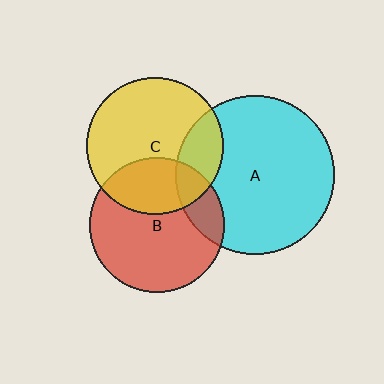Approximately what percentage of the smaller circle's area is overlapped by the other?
Approximately 20%.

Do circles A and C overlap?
Yes.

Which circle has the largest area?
Circle A (cyan).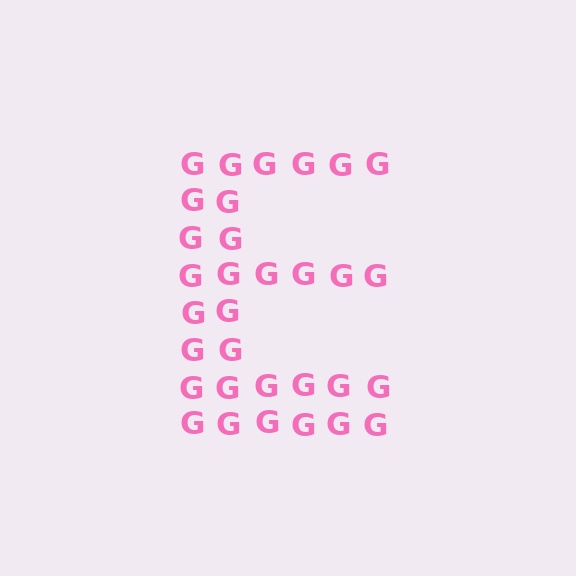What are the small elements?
The small elements are letter G's.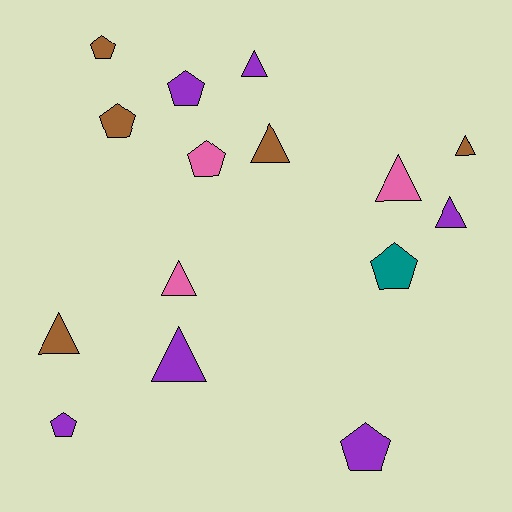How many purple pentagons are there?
There are 3 purple pentagons.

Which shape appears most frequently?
Triangle, with 8 objects.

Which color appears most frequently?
Purple, with 6 objects.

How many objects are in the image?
There are 15 objects.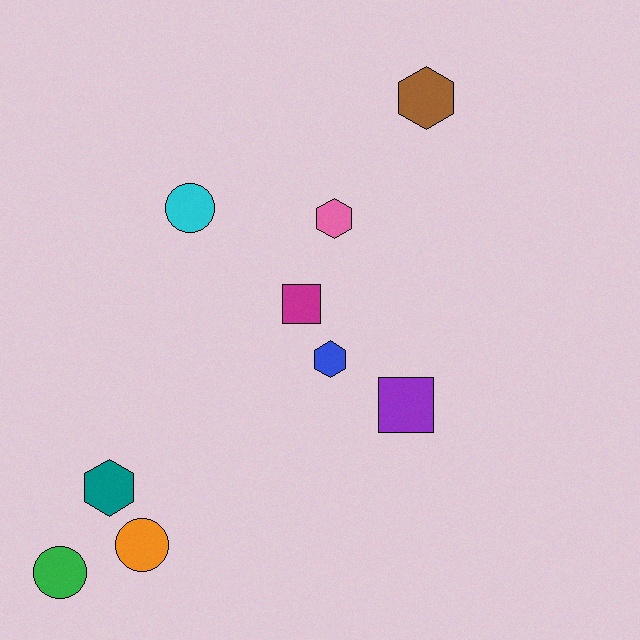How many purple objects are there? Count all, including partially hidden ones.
There is 1 purple object.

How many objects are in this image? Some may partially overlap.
There are 9 objects.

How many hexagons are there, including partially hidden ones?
There are 4 hexagons.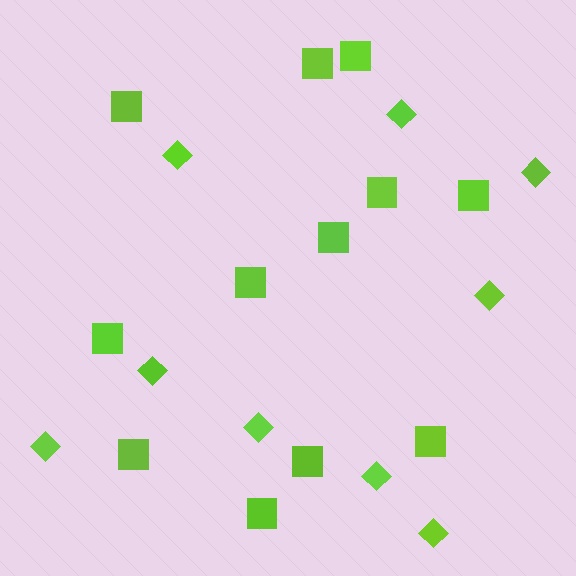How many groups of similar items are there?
There are 2 groups: one group of diamonds (9) and one group of squares (12).